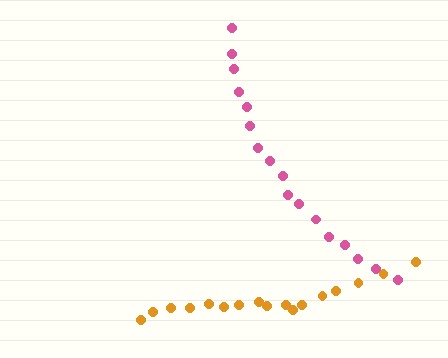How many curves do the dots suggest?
There are 2 distinct paths.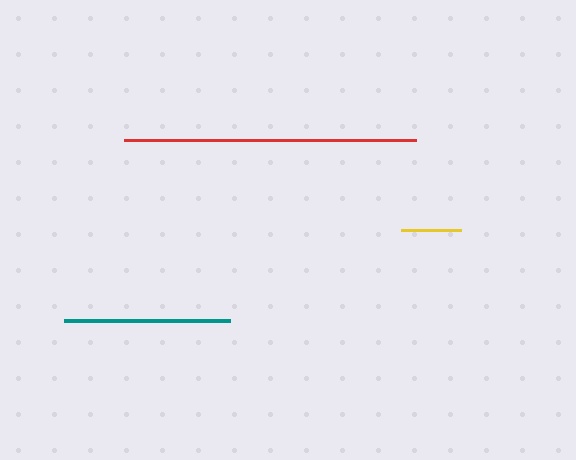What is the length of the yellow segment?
The yellow segment is approximately 60 pixels long.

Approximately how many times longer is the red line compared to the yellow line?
The red line is approximately 4.8 times the length of the yellow line.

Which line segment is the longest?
The red line is the longest at approximately 292 pixels.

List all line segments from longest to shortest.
From longest to shortest: red, teal, yellow.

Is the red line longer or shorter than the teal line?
The red line is longer than the teal line.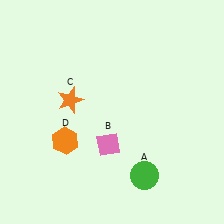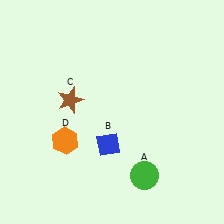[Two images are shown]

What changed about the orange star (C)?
In Image 1, C is orange. In Image 2, it changed to brown.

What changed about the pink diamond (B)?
In Image 1, B is pink. In Image 2, it changed to blue.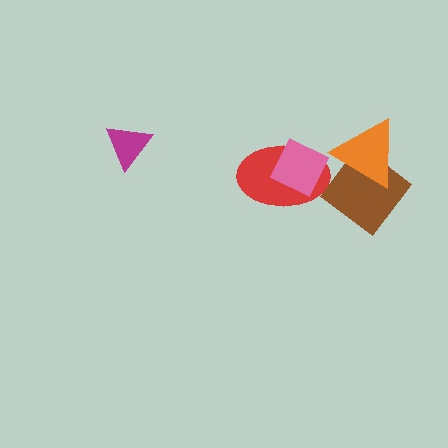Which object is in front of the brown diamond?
The orange triangle is in front of the brown diamond.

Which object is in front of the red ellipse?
The pink diamond is in front of the red ellipse.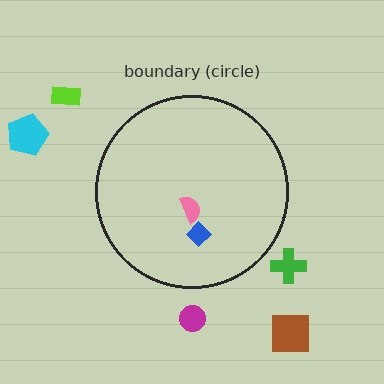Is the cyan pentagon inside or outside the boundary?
Outside.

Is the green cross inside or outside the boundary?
Outside.